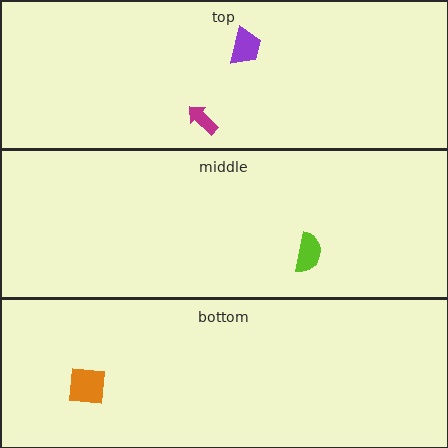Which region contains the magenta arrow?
The top region.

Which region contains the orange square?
The bottom region.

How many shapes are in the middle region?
1.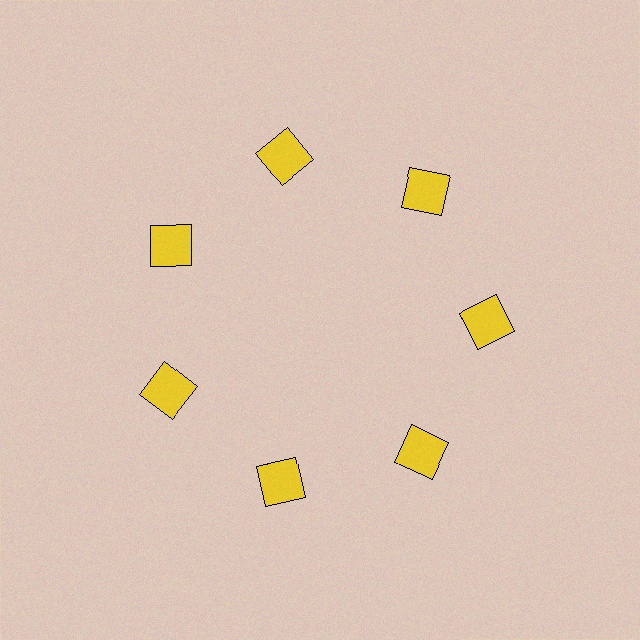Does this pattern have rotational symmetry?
Yes, this pattern has 7-fold rotational symmetry. It looks the same after rotating 51 degrees around the center.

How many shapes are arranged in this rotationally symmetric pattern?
There are 7 shapes, arranged in 7 groups of 1.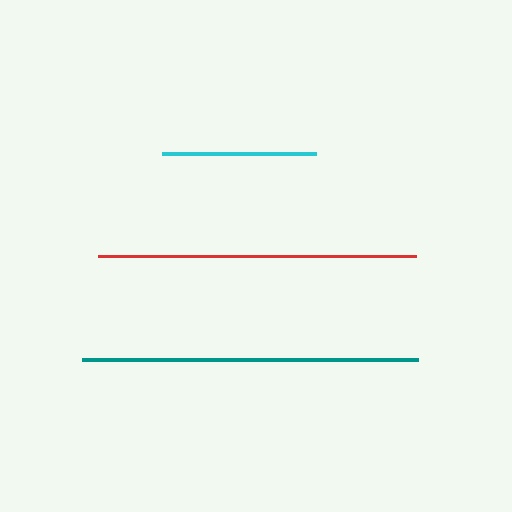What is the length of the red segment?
The red segment is approximately 318 pixels long.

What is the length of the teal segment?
The teal segment is approximately 336 pixels long.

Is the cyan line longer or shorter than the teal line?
The teal line is longer than the cyan line.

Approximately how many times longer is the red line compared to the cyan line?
The red line is approximately 2.1 times the length of the cyan line.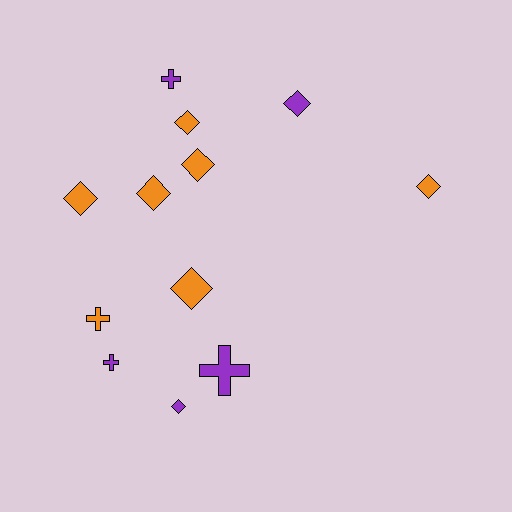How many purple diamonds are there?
There are 2 purple diamonds.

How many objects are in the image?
There are 12 objects.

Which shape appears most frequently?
Diamond, with 8 objects.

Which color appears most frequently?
Orange, with 7 objects.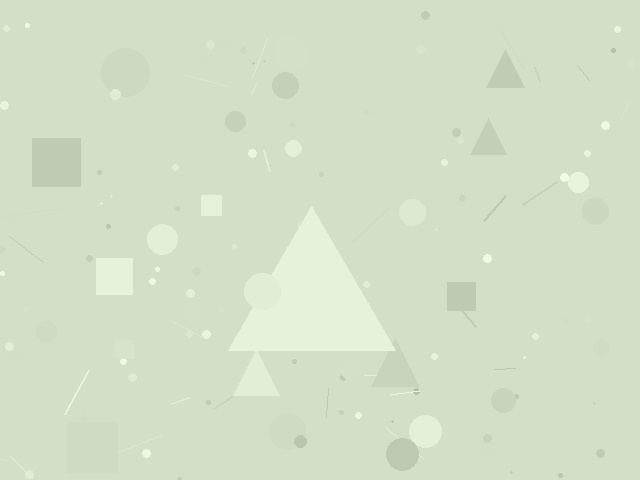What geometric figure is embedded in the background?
A triangle is embedded in the background.